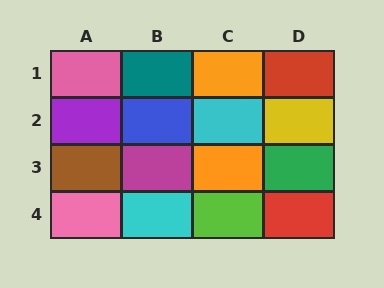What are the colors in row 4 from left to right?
Pink, cyan, lime, red.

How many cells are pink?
2 cells are pink.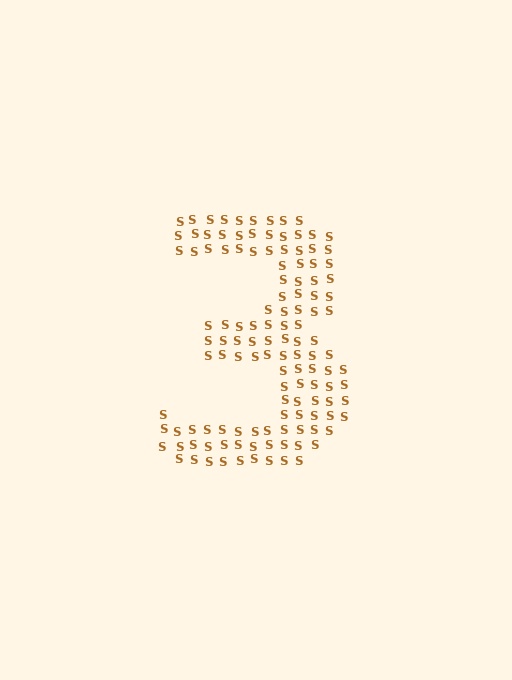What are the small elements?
The small elements are letter S's.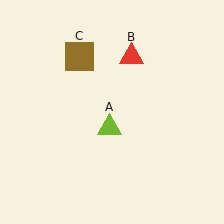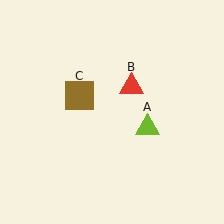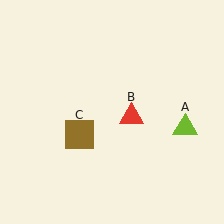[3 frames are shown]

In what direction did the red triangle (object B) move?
The red triangle (object B) moved down.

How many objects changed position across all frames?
3 objects changed position: lime triangle (object A), red triangle (object B), brown square (object C).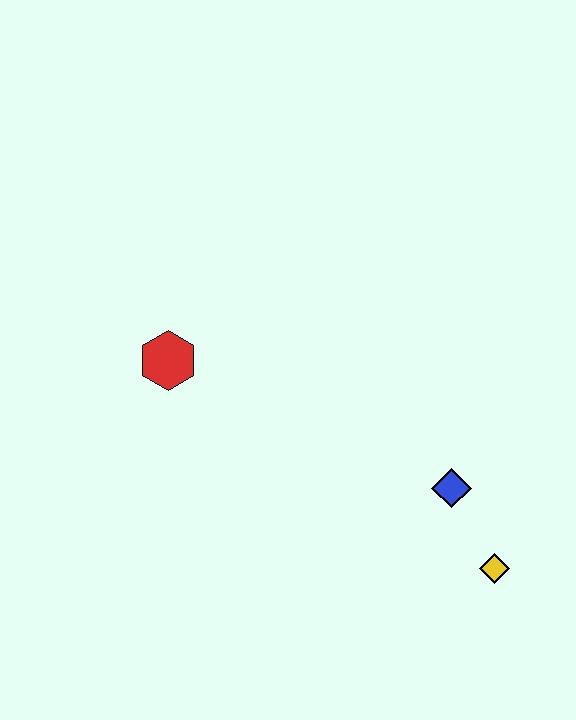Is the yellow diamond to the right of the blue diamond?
Yes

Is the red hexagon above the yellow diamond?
Yes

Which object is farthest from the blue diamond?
The red hexagon is farthest from the blue diamond.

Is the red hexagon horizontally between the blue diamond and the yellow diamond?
No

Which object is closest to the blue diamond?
The yellow diamond is closest to the blue diamond.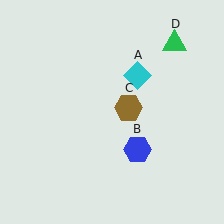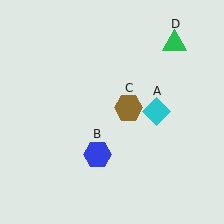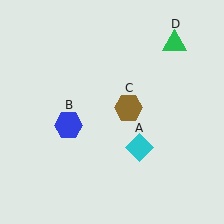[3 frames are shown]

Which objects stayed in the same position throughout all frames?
Brown hexagon (object C) and green triangle (object D) remained stationary.